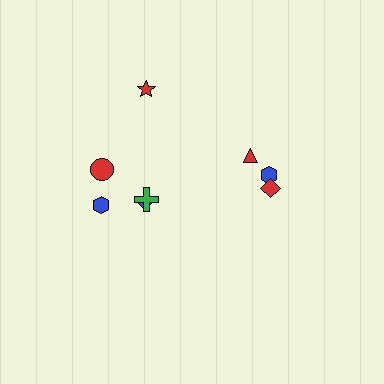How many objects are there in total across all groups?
There are 8 objects.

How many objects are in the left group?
There are 5 objects.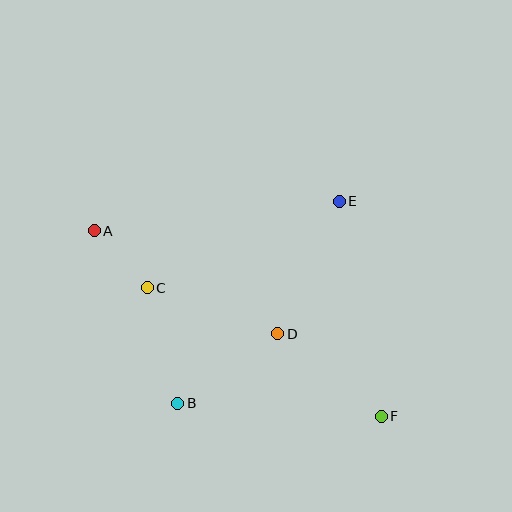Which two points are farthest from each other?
Points A and F are farthest from each other.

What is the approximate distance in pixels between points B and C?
The distance between B and C is approximately 120 pixels.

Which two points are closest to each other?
Points A and C are closest to each other.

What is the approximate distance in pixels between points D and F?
The distance between D and F is approximately 132 pixels.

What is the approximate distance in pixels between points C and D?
The distance between C and D is approximately 139 pixels.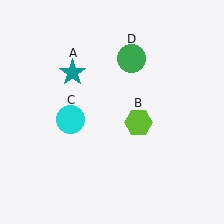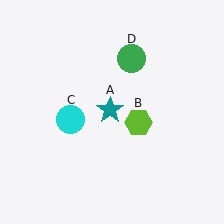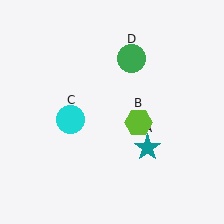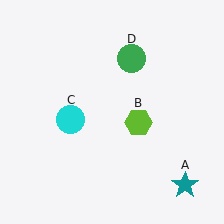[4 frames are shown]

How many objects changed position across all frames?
1 object changed position: teal star (object A).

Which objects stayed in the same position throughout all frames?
Lime hexagon (object B) and cyan circle (object C) and green circle (object D) remained stationary.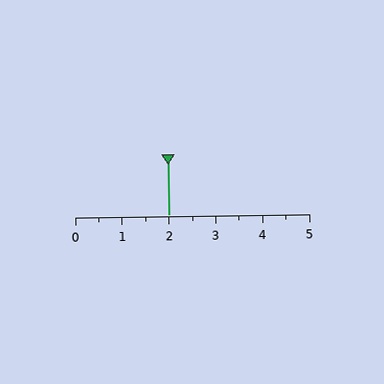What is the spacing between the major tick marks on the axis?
The major ticks are spaced 1 apart.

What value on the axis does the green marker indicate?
The marker indicates approximately 2.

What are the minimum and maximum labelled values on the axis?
The axis runs from 0 to 5.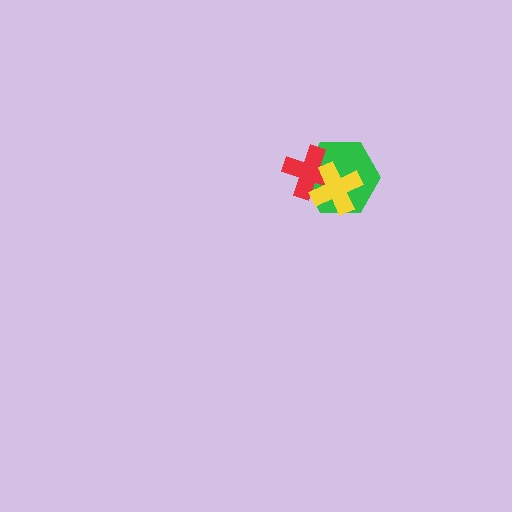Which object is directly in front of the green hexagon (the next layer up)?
The red cross is directly in front of the green hexagon.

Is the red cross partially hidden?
Yes, it is partially covered by another shape.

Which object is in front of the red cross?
The yellow cross is in front of the red cross.